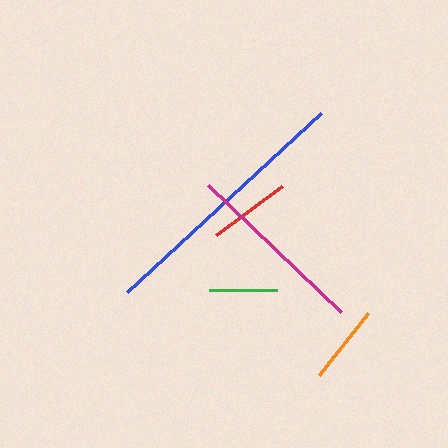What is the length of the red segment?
The red segment is approximately 82 pixels long.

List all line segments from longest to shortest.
From longest to shortest: blue, magenta, red, orange, green.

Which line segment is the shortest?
The green line is the shortest at approximately 68 pixels.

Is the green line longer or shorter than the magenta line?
The magenta line is longer than the green line.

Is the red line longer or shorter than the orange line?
The red line is longer than the orange line.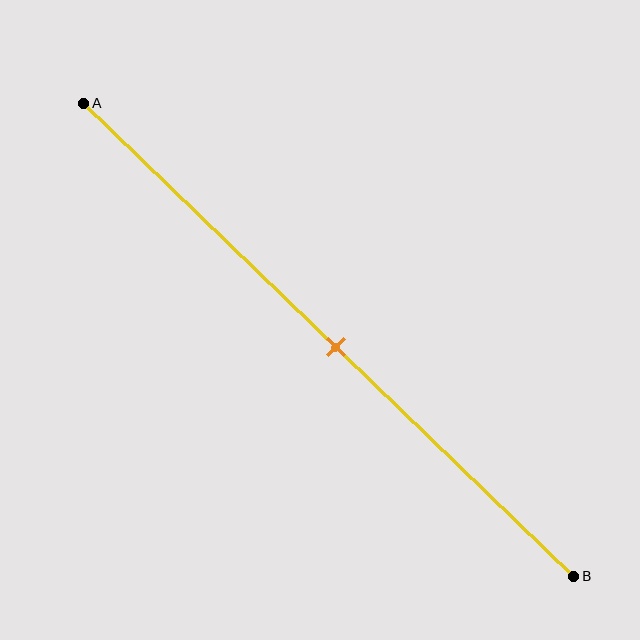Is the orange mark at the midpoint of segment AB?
Yes, the mark is approximately at the midpoint.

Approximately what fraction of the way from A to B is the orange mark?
The orange mark is approximately 50% of the way from A to B.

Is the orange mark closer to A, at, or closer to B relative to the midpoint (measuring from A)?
The orange mark is approximately at the midpoint of segment AB.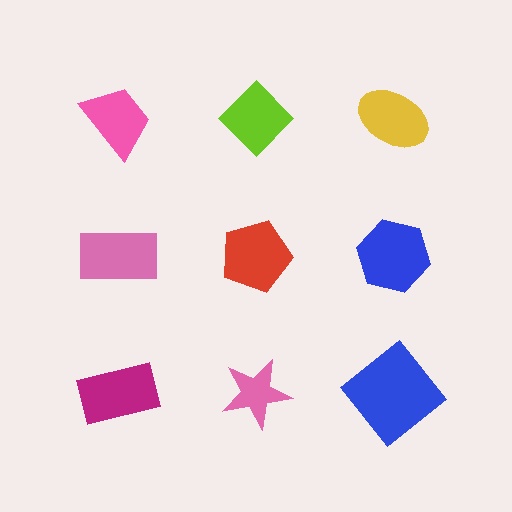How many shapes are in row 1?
3 shapes.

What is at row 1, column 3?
A yellow ellipse.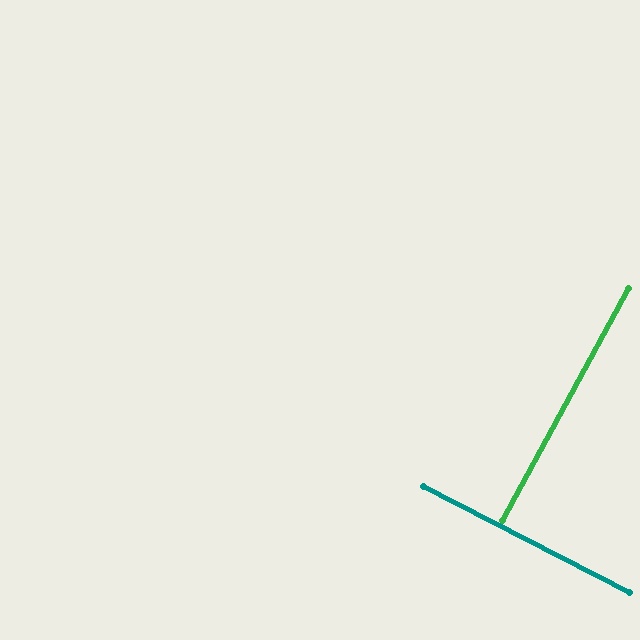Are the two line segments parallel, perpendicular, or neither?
Perpendicular — they meet at approximately 89°.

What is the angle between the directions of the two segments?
Approximately 89 degrees.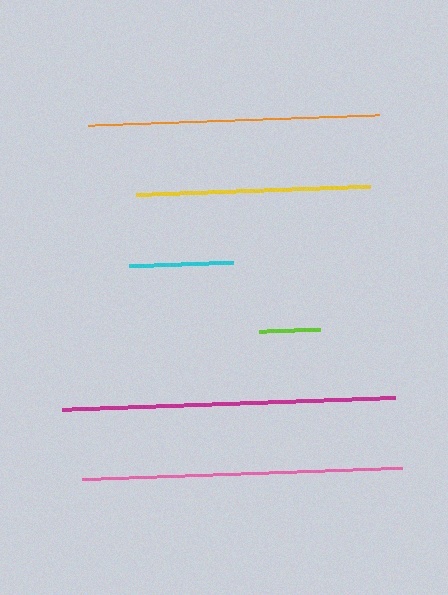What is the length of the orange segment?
The orange segment is approximately 291 pixels long.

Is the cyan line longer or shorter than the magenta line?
The magenta line is longer than the cyan line.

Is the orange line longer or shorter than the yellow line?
The orange line is longer than the yellow line.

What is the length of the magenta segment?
The magenta segment is approximately 333 pixels long.